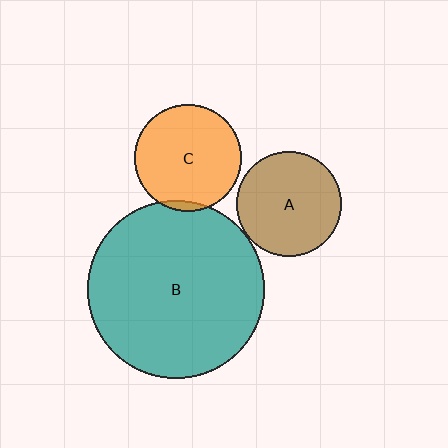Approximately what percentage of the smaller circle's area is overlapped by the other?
Approximately 5%.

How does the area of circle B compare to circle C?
Approximately 2.7 times.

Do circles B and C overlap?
Yes.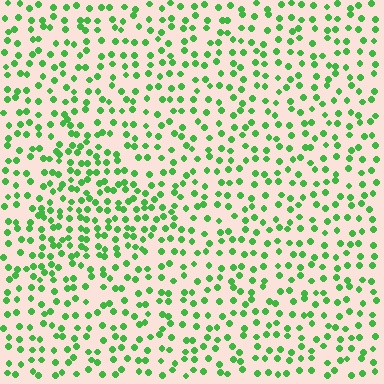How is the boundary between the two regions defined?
The boundary is defined by a change in element density (approximately 1.6x ratio). All elements are the same color, size, and shape.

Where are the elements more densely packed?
The elements are more densely packed inside the triangle boundary.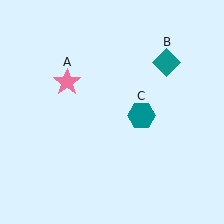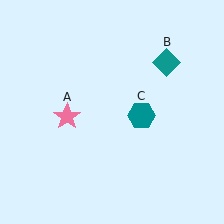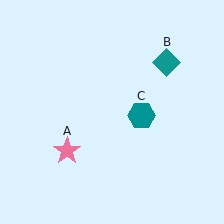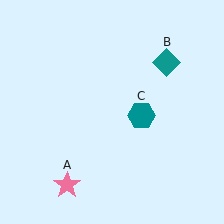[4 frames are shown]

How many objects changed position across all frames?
1 object changed position: pink star (object A).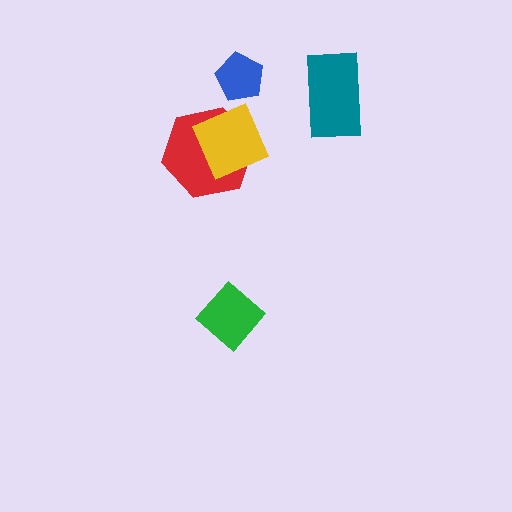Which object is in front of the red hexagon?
The yellow square is in front of the red hexagon.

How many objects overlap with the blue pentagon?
0 objects overlap with the blue pentagon.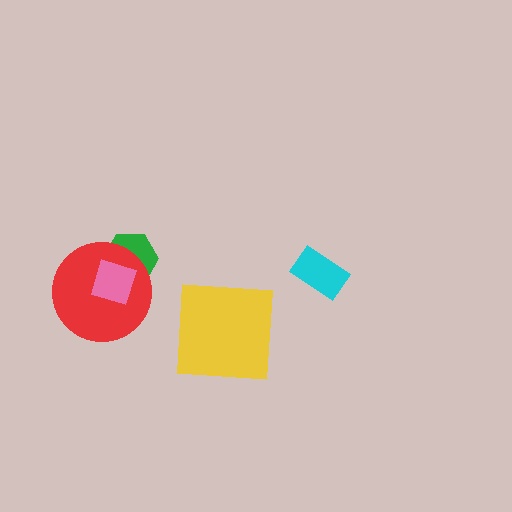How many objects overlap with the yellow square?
0 objects overlap with the yellow square.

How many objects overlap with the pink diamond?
2 objects overlap with the pink diamond.